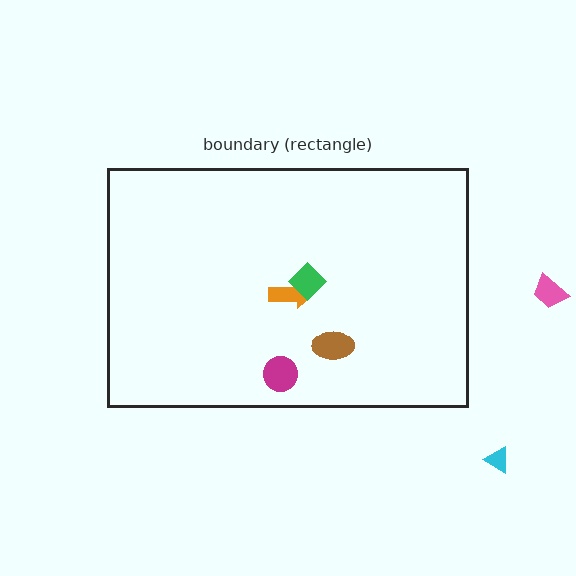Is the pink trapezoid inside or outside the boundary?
Outside.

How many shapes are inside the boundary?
4 inside, 2 outside.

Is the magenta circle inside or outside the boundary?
Inside.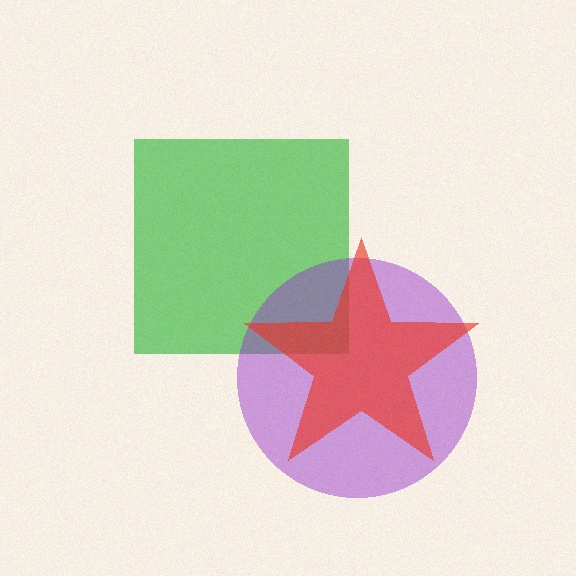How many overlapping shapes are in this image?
There are 3 overlapping shapes in the image.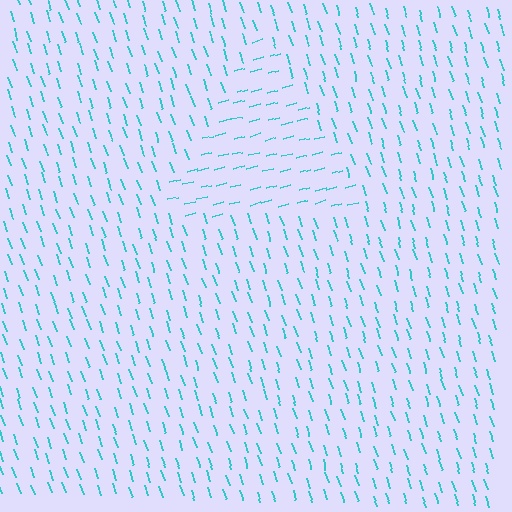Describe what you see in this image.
The image is filled with small cyan line segments. A triangle region in the image has lines oriented differently from the surrounding lines, creating a visible texture boundary.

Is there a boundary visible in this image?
Yes, there is a texture boundary formed by a change in line orientation.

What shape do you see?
I see a triangle.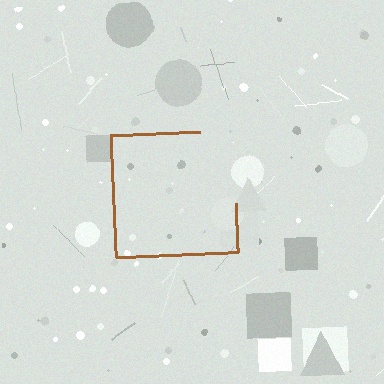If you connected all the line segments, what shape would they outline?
They would outline a square.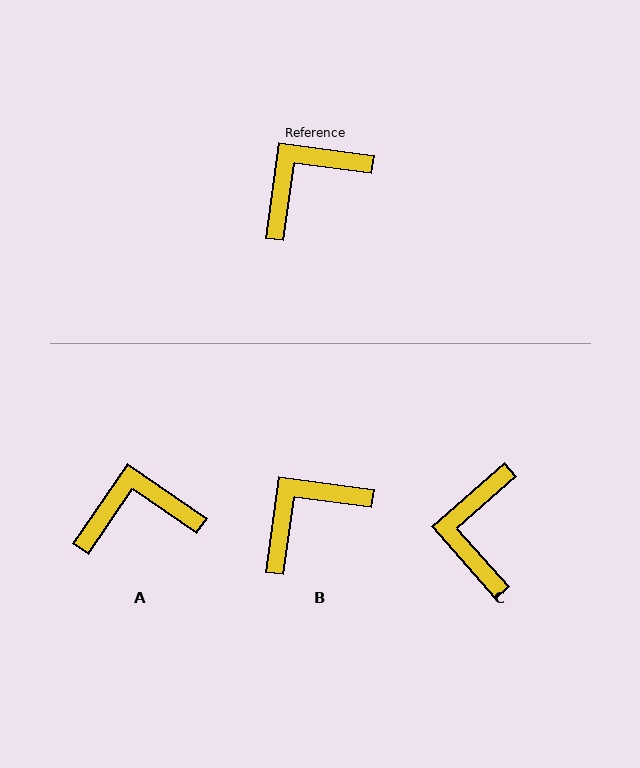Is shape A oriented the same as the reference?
No, it is off by about 27 degrees.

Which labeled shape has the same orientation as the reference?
B.